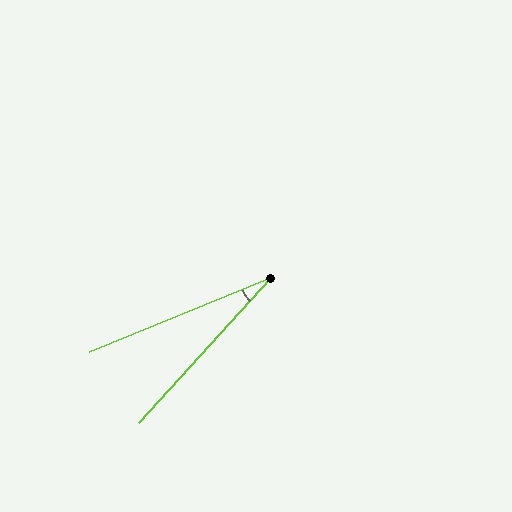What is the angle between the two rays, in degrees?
Approximately 25 degrees.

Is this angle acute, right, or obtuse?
It is acute.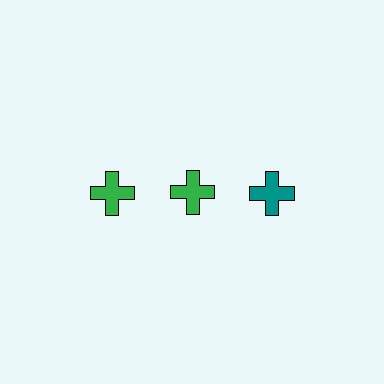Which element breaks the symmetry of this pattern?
The teal cross in the top row, center column breaks the symmetry. All other shapes are green crosses.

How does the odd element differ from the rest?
It has a different color: teal instead of green.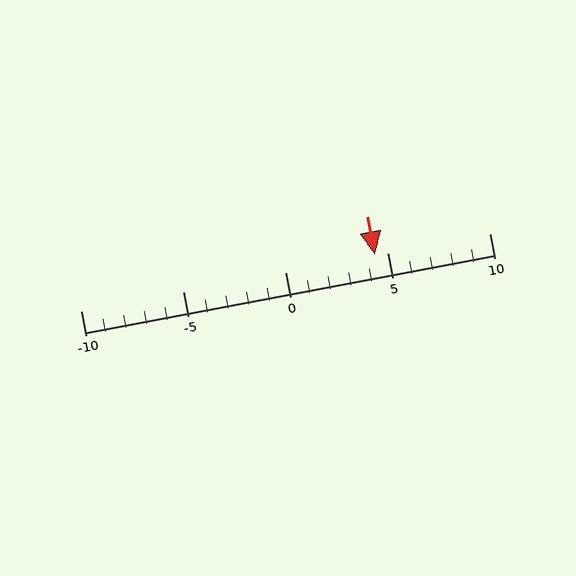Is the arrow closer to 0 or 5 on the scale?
The arrow is closer to 5.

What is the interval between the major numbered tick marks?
The major tick marks are spaced 5 units apart.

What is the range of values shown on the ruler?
The ruler shows values from -10 to 10.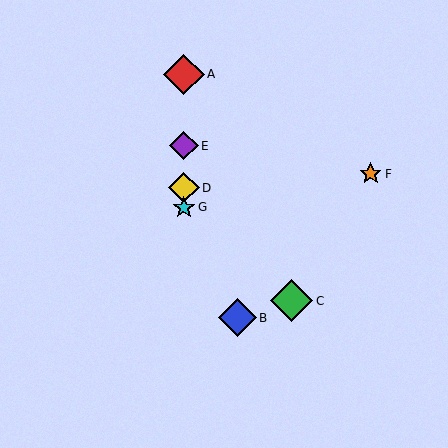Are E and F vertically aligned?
No, E is at x≈184 and F is at x≈371.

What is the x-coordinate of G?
Object G is at x≈184.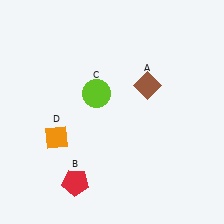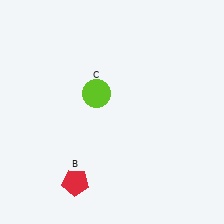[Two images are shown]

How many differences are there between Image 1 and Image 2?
There are 2 differences between the two images.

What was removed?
The orange diamond (D), the brown diamond (A) were removed in Image 2.